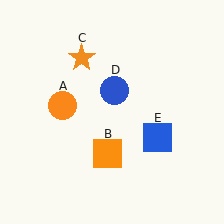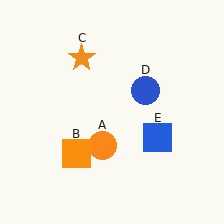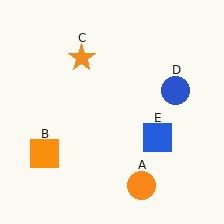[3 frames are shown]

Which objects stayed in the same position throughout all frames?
Orange star (object C) and blue square (object E) remained stationary.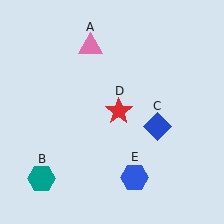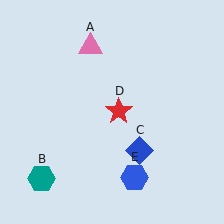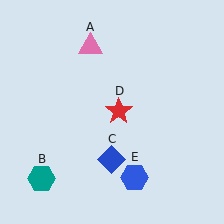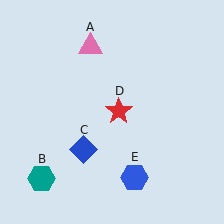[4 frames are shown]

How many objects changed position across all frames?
1 object changed position: blue diamond (object C).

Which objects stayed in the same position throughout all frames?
Pink triangle (object A) and teal hexagon (object B) and red star (object D) and blue hexagon (object E) remained stationary.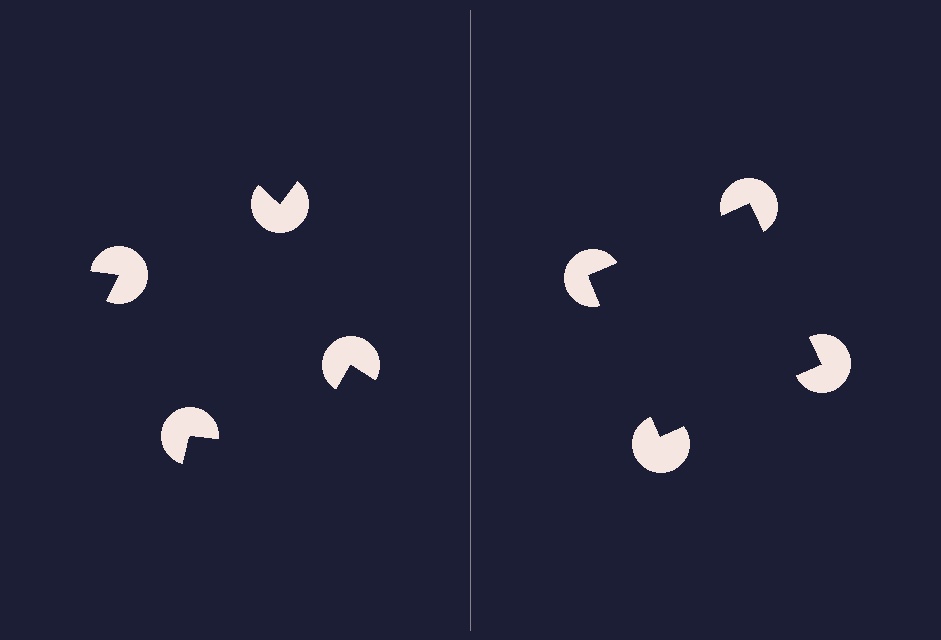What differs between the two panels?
The pac-man discs are positioned identically on both sides; only the wedge orientations differ. On the right they align to a square; on the left they are misaligned.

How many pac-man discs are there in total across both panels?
8 — 4 on each side.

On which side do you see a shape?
An illusory square appears on the right side. On the left side the wedge cuts are rotated, so no coherent shape forms.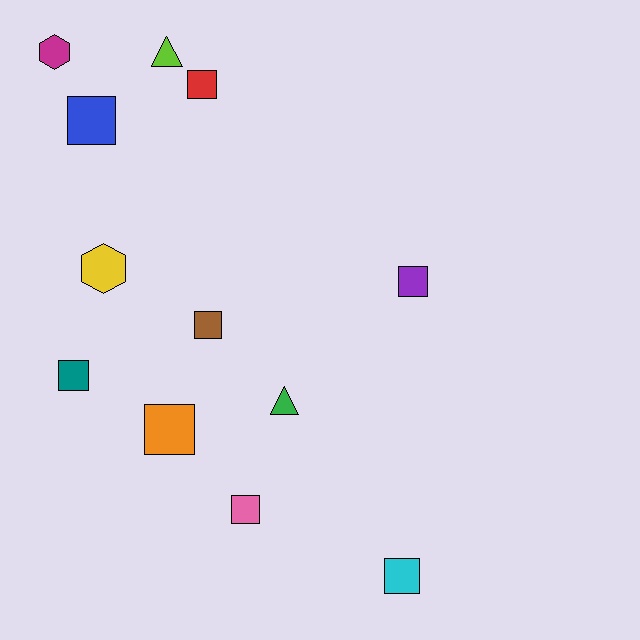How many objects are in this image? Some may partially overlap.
There are 12 objects.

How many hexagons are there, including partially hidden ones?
There are 2 hexagons.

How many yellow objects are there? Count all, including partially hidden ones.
There is 1 yellow object.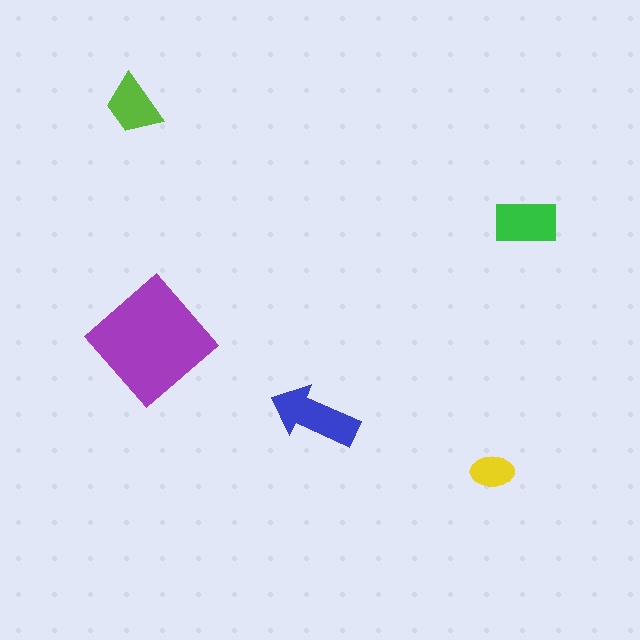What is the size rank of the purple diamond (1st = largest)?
1st.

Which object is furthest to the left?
The lime trapezoid is leftmost.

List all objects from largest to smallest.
The purple diamond, the blue arrow, the green rectangle, the lime trapezoid, the yellow ellipse.